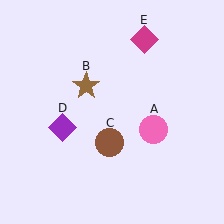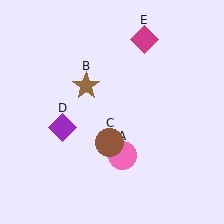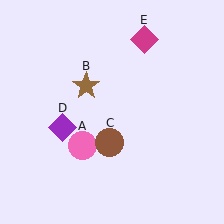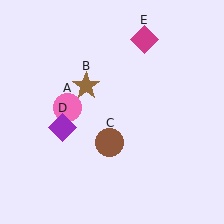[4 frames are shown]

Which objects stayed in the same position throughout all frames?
Brown star (object B) and brown circle (object C) and purple diamond (object D) and magenta diamond (object E) remained stationary.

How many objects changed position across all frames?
1 object changed position: pink circle (object A).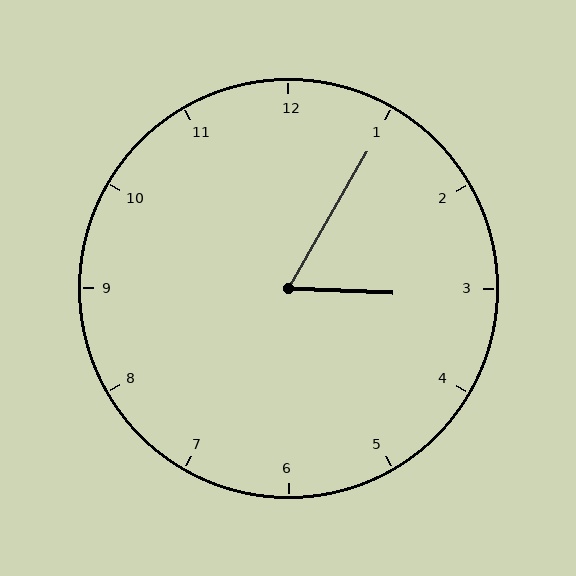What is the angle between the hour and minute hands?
Approximately 62 degrees.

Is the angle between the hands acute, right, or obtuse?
It is acute.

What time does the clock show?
3:05.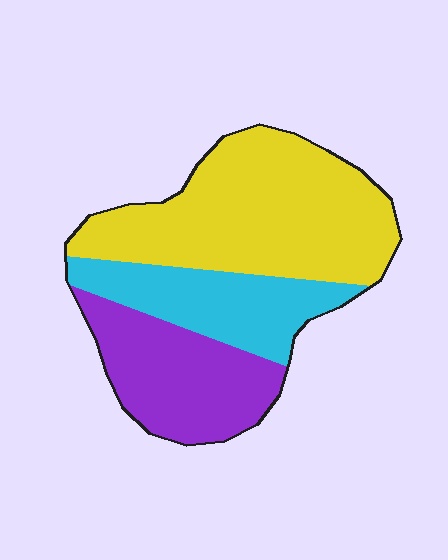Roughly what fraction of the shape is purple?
Purple takes up about one quarter (1/4) of the shape.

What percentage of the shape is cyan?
Cyan covers 23% of the shape.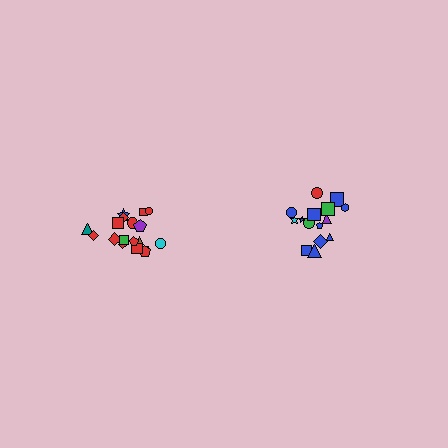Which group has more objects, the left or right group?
The left group.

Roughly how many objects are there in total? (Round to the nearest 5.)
Roughly 35 objects in total.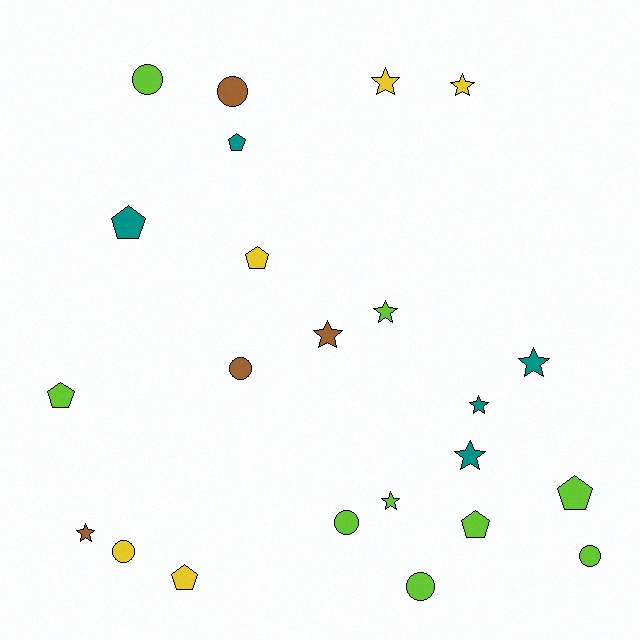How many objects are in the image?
There are 23 objects.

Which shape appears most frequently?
Star, with 9 objects.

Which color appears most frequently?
Lime, with 9 objects.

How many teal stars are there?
There are 3 teal stars.